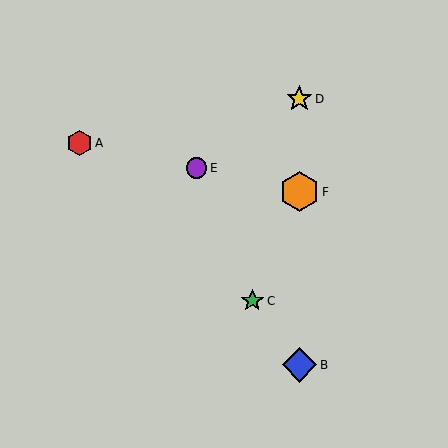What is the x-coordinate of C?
Object C is at x≈252.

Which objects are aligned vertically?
Objects B, D, F are aligned vertically.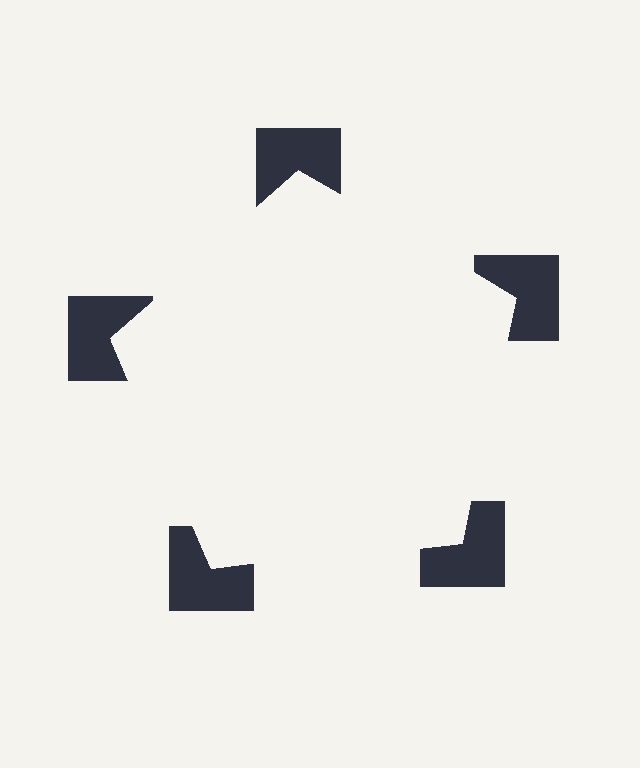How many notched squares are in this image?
There are 5 — one at each vertex of the illusory pentagon.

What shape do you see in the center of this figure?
An illusory pentagon — its edges are inferred from the aligned wedge cuts in the notched squares, not physically drawn.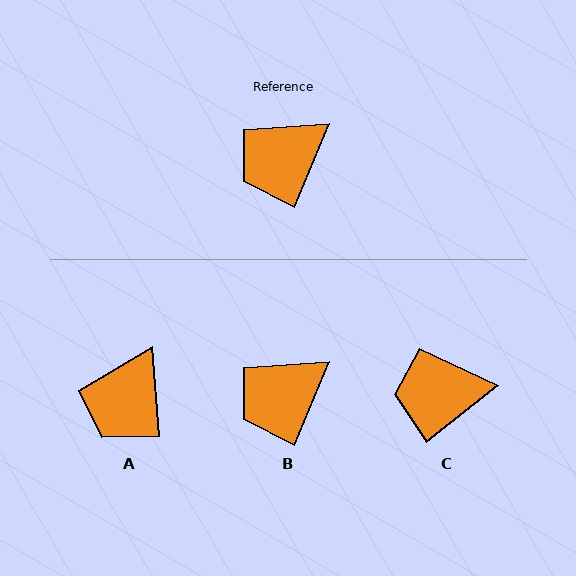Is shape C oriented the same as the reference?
No, it is off by about 29 degrees.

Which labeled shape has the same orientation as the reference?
B.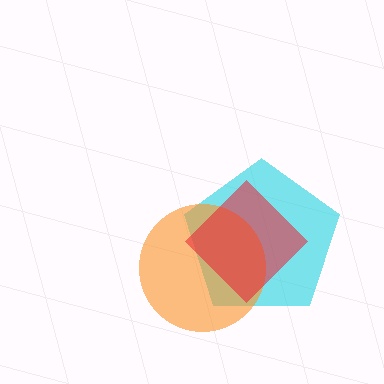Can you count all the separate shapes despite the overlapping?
Yes, there are 3 separate shapes.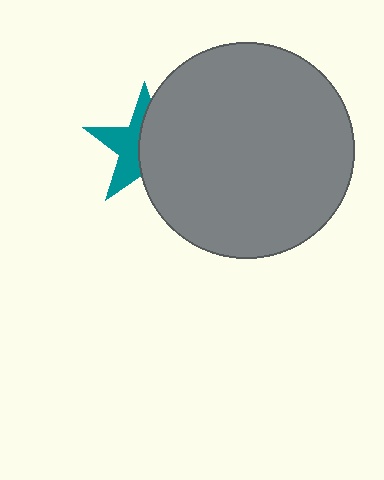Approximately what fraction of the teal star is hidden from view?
Roughly 54% of the teal star is hidden behind the gray circle.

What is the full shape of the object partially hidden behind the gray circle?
The partially hidden object is a teal star.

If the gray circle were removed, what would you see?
You would see the complete teal star.